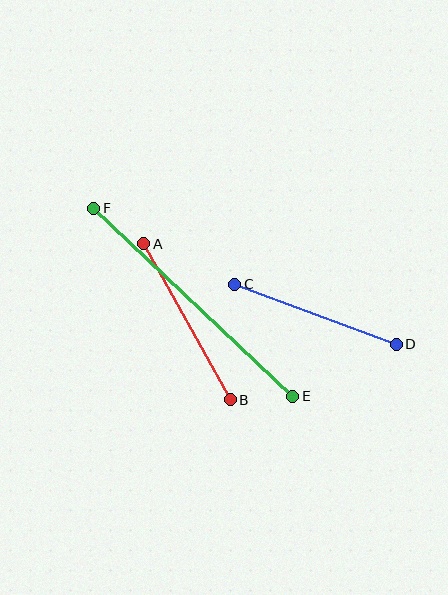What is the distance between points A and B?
The distance is approximately 178 pixels.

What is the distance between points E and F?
The distance is approximately 274 pixels.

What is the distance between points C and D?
The distance is approximately 172 pixels.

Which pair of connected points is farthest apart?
Points E and F are farthest apart.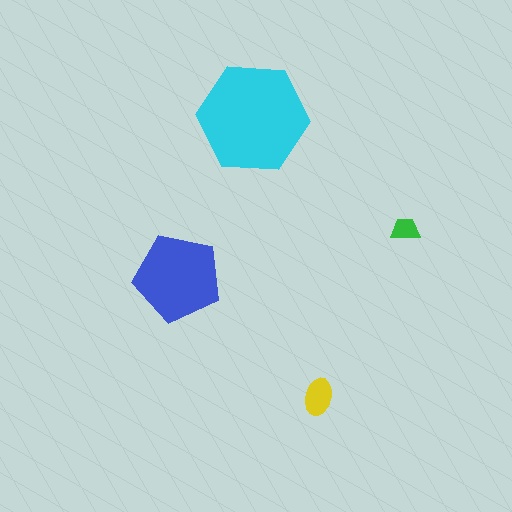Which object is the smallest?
The green trapezoid.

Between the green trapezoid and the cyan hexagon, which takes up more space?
The cyan hexagon.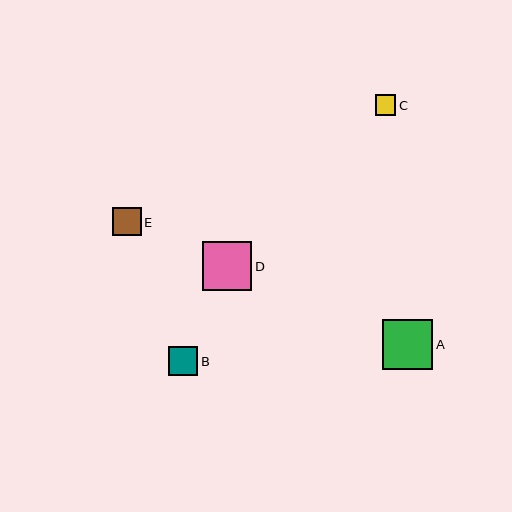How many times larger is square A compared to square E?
Square A is approximately 1.8 times the size of square E.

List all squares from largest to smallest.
From largest to smallest: A, D, B, E, C.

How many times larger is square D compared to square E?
Square D is approximately 1.8 times the size of square E.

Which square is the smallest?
Square C is the smallest with a size of approximately 20 pixels.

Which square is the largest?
Square A is the largest with a size of approximately 51 pixels.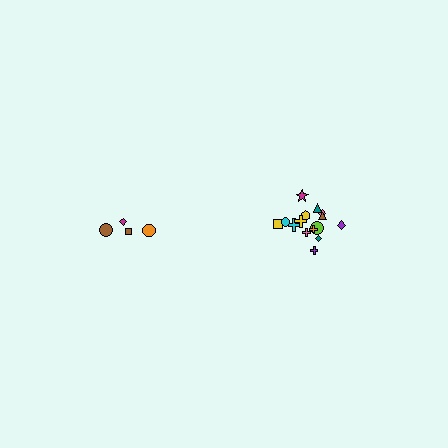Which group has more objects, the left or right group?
The right group.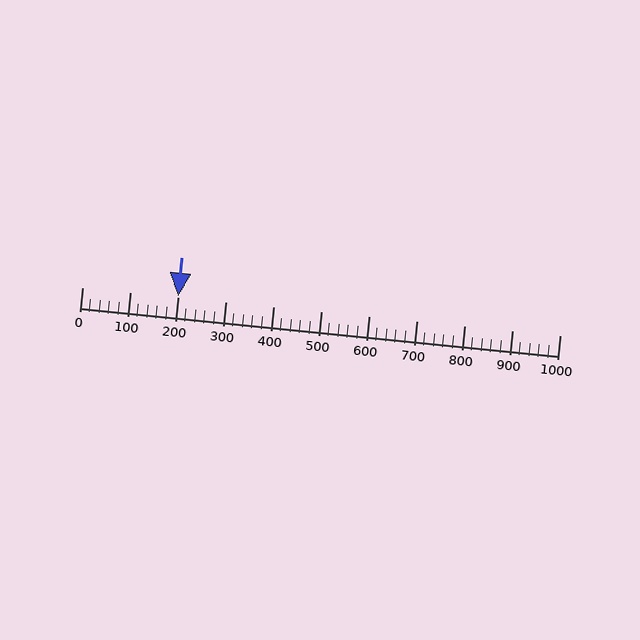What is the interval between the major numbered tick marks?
The major tick marks are spaced 100 units apart.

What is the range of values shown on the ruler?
The ruler shows values from 0 to 1000.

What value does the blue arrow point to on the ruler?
The blue arrow points to approximately 200.